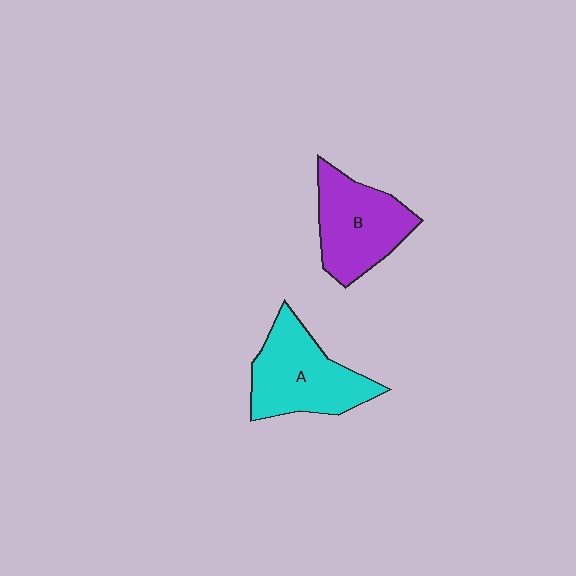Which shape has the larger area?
Shape A (cyan).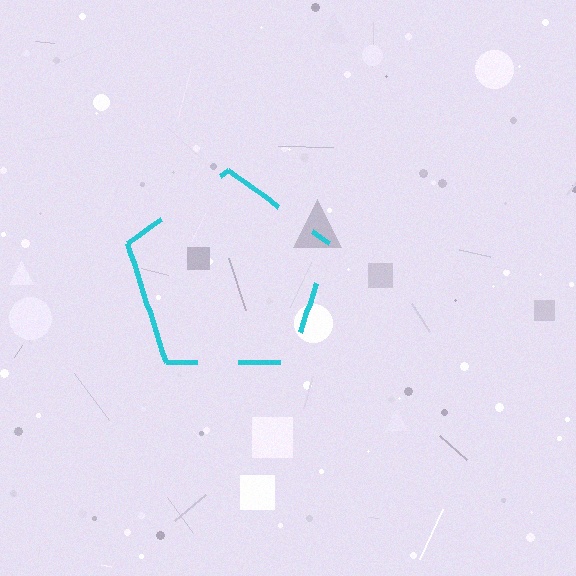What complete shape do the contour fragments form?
The contour fragments form a pentagon.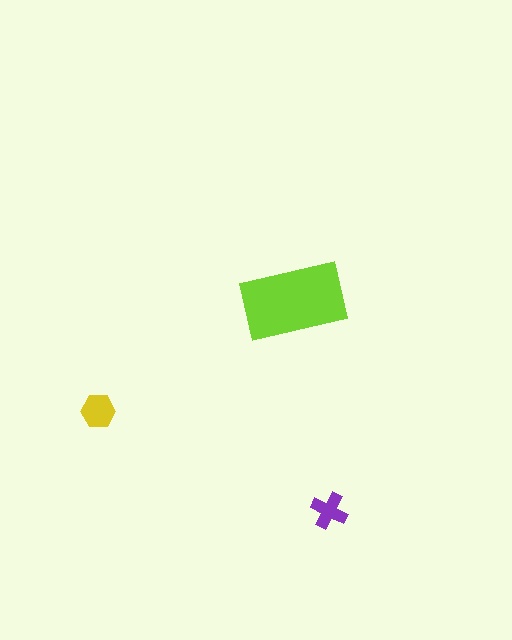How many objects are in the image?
There are 3 objects in the image.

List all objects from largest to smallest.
The lime rectangle, the yellow hexagon, the purple cross.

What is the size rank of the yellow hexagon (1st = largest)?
2nd.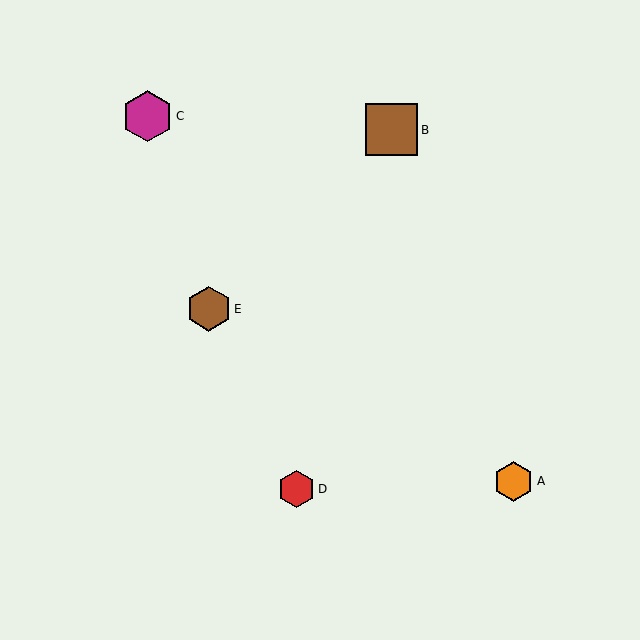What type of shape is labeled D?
Shape D is a red hexagon.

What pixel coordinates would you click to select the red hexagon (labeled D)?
Click at (296, 489) to select the red hexagon D.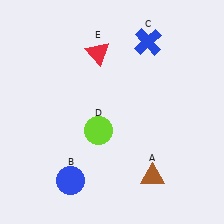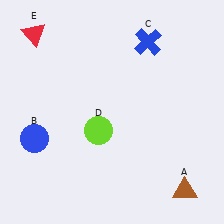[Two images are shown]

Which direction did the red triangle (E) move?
The red triangle (E) moved left.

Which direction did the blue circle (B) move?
The blue circle (B) moved up.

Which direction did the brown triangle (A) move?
The brown triangle (A) moved right.